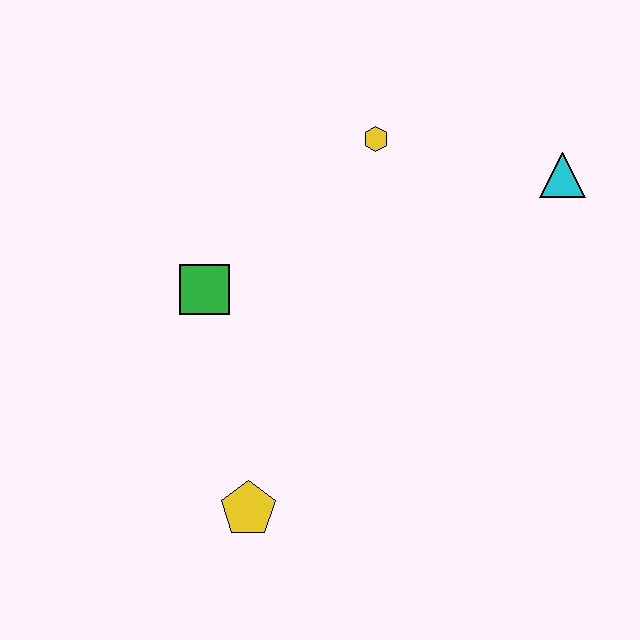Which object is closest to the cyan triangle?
The yellow hexagon is closest to the cyan triangle.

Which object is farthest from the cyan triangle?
The yellow pentagon is farthest from the cyan triangle.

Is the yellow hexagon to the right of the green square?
Yes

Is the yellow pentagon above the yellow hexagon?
No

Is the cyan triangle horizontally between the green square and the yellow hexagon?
No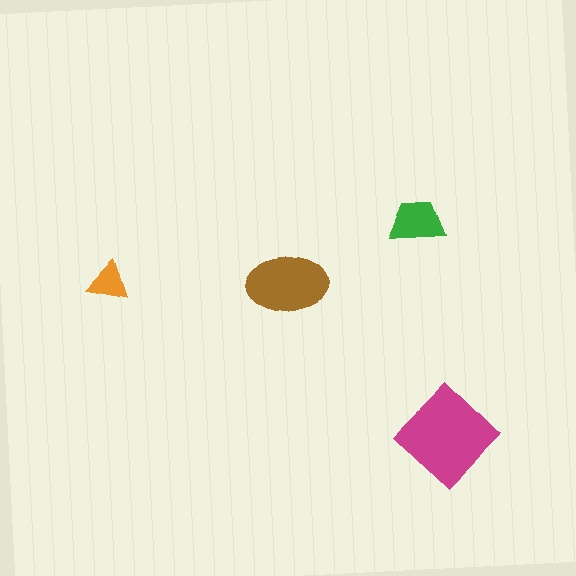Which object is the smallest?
The orange triangle.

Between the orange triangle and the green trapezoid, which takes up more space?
The green trapezoid.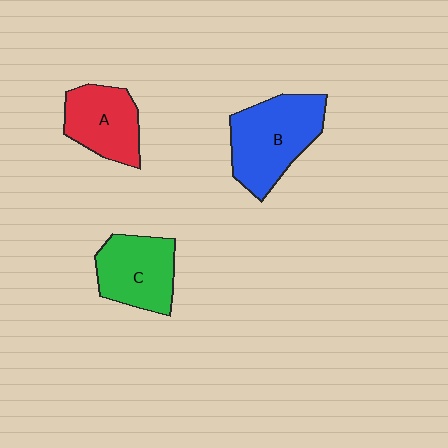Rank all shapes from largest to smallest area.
From largest to smallest: B (blue), C (green), A (red).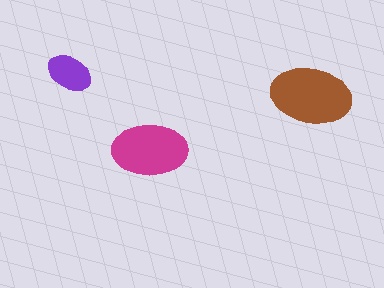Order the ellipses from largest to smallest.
the brown one, the magenta one, the purple one.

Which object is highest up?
The purple ellipse is topmost.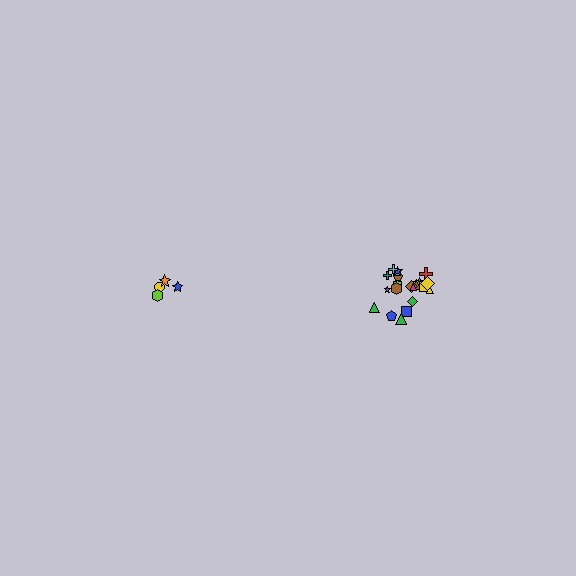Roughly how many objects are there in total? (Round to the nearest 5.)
Roughly 25 objects in total.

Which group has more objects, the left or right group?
The right group.